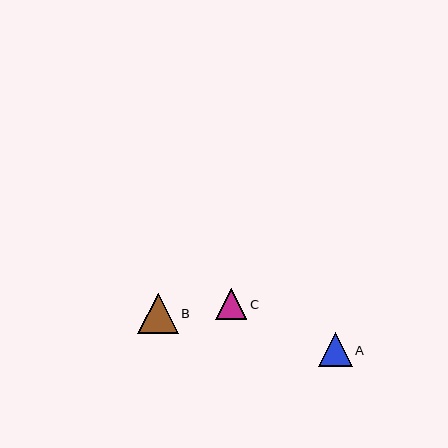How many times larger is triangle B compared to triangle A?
Triangle B is approximately 1.2 times the size of triangle A.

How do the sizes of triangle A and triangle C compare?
Triangle A and triangle C are approximately the same size.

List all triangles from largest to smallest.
From largest to smallest: B, A, C.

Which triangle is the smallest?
Triangle C is the smallest with a size of approximately 32 pixels.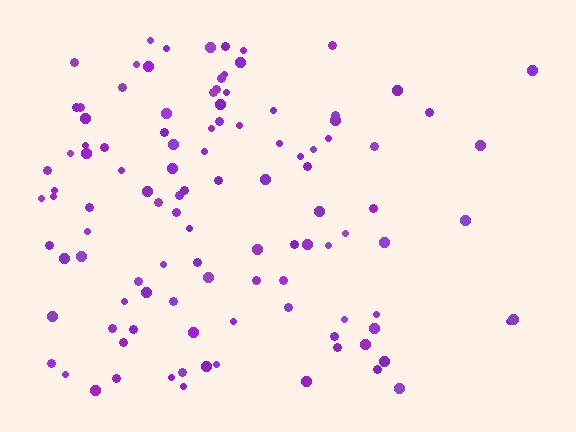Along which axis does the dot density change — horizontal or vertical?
Horizontal.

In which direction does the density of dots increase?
From right to left, with the left side densest.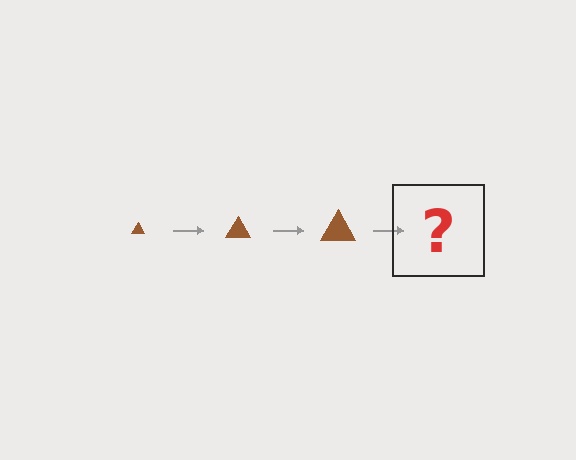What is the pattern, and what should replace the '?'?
The pattern is that the triangle gets progressively larger each step. The '?' should be a brown triangle, larger than the previous one.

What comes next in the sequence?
The next element should be a brown triangle, larger than the previous one.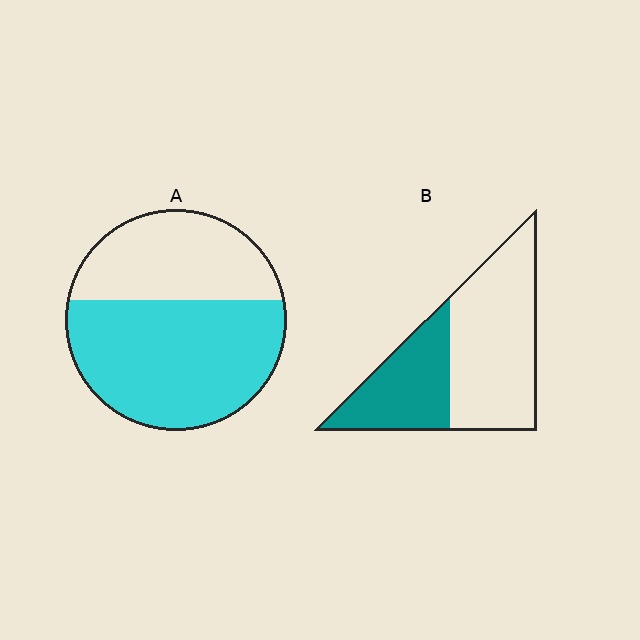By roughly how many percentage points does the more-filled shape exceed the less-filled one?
By roughly 25 percentage points (A over B).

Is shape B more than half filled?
No.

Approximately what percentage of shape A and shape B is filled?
A is approximately 60% and B is approximately 35%.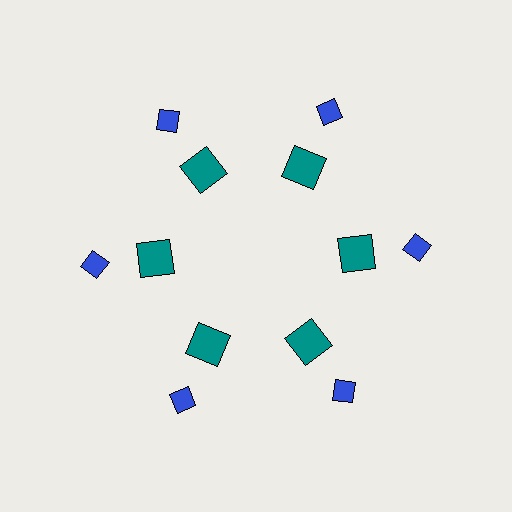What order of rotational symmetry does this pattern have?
This pattern has 6-fold rotational symmetry.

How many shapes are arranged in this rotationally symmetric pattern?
There are 12 shapes, arranged in 6 groups of 2.